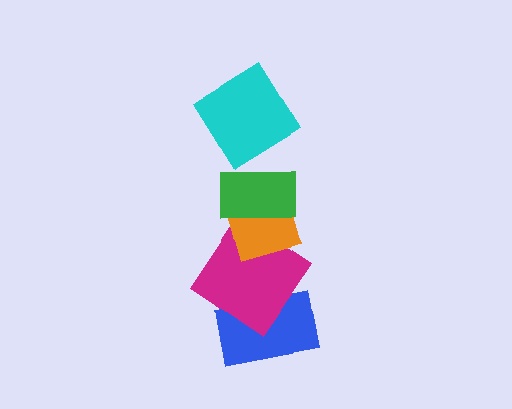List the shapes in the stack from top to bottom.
From top to bottom: the cyan diamond, the green rectangle, the orange diamond, the magenta diamond, the blue rectangle.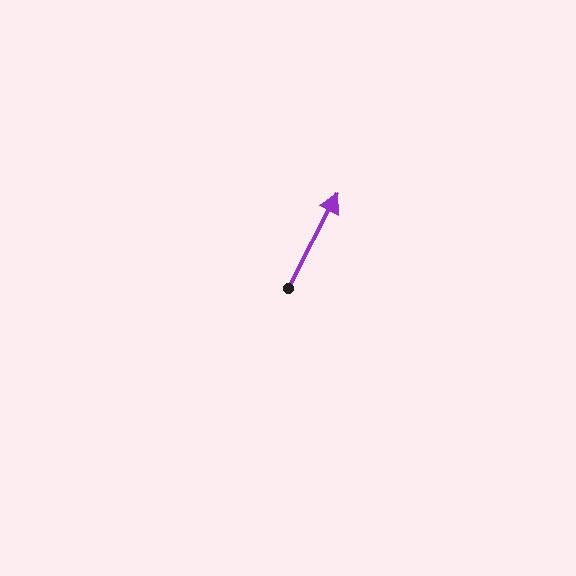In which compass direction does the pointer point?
Northeast.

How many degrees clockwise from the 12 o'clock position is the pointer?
Approximately 28 degrees.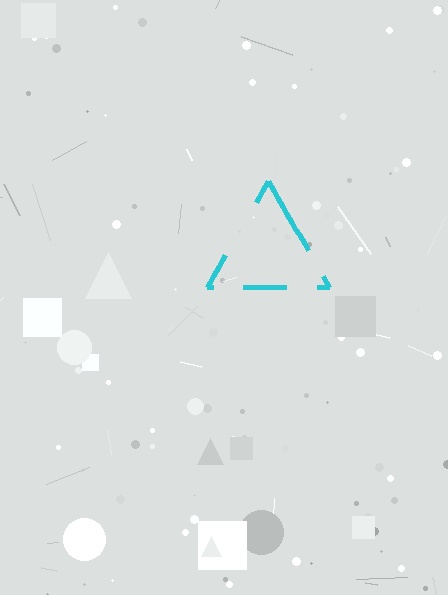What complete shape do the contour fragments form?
The contour fragments form a triangle.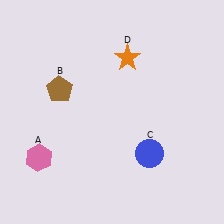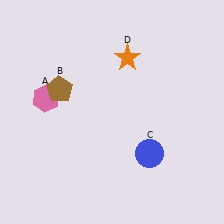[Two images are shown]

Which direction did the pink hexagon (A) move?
The pink hexagon (A) moved up.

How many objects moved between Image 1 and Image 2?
1 object moved between the two images.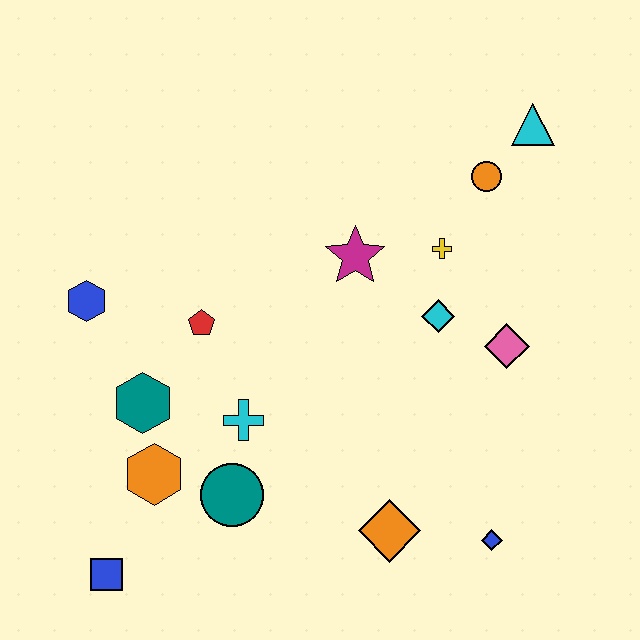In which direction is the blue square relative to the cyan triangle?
The blue square is below the cyan triangle.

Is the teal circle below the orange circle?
Yes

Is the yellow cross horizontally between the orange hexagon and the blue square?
No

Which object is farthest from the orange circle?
The blue square is farthest from the orange circle.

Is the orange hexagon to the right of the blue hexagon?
Yes